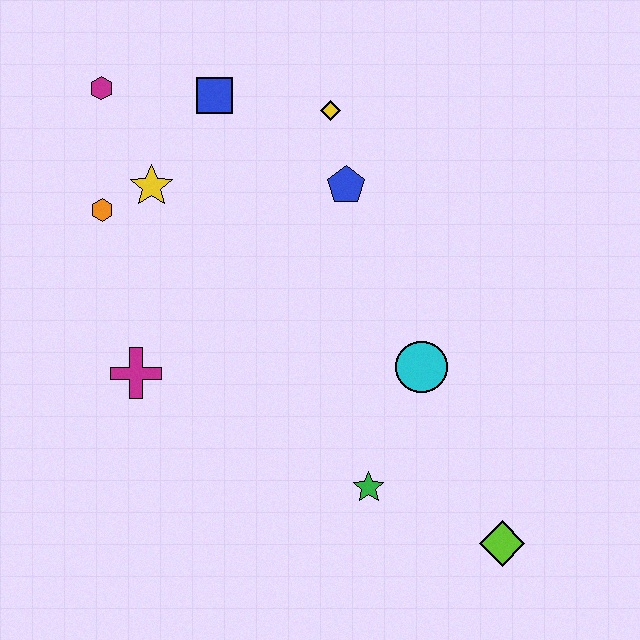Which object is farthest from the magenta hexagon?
The lime diamond is farthest from the magenta hexagon.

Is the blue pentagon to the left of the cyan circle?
Yes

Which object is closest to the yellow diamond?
The blue pentagon is closest to the yellow diamond.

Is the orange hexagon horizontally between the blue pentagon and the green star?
No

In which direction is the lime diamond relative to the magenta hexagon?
The lime diamond is below the magenta hexagon.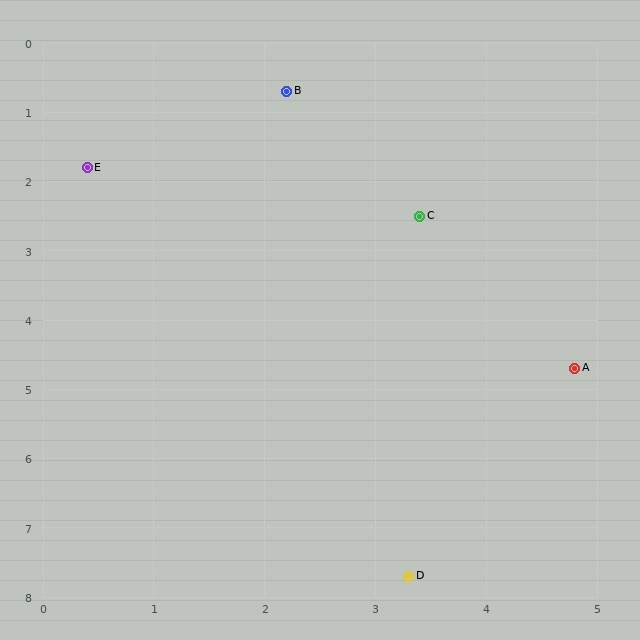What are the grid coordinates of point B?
Point B is at approximately (2.2, 0.7).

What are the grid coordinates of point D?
Point D is at approximately (3.3, 7.7).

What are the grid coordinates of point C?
Point C is at approximately (3.4, 2.5).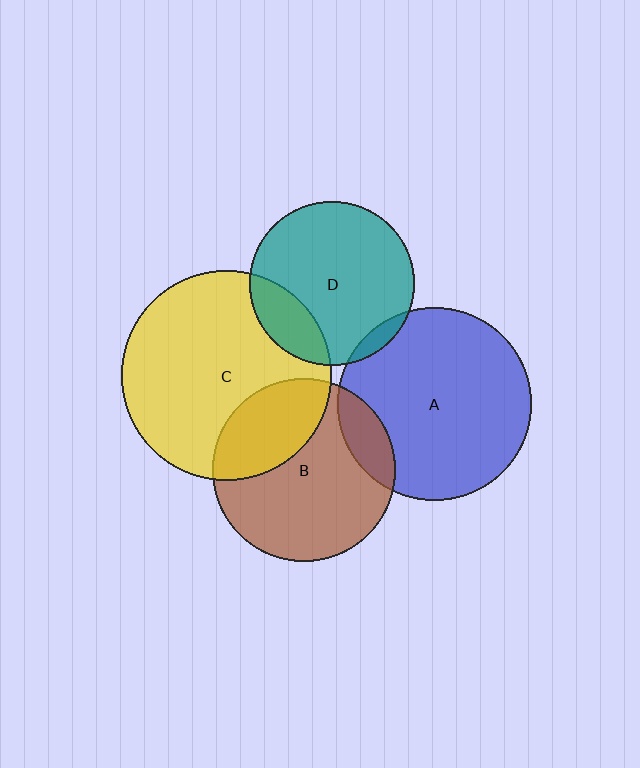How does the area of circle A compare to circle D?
Approximately 1.4 times.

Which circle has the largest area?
Circle C (yellow).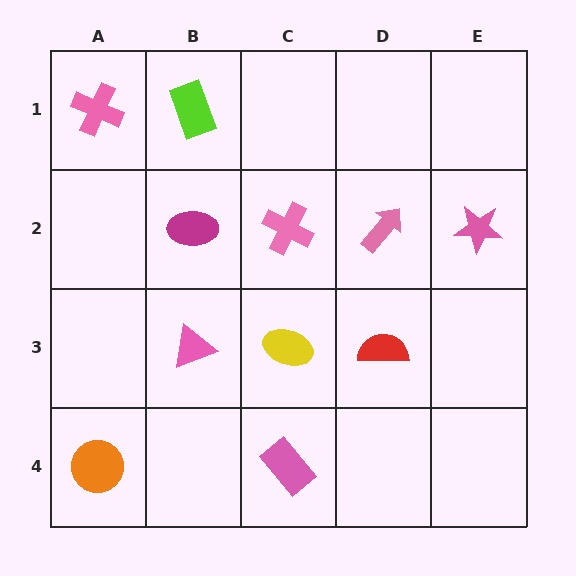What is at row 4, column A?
An orange circle.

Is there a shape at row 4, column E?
No, that cell is empty.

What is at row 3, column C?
A yellow ellipse.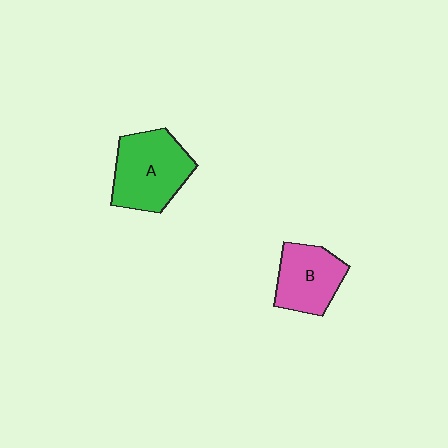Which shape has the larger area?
Shape A (green).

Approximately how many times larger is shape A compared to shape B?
Approximately 1.3 times.